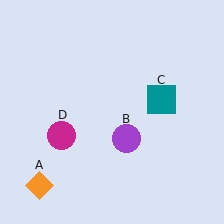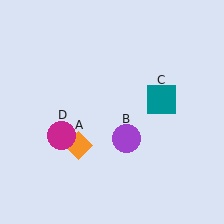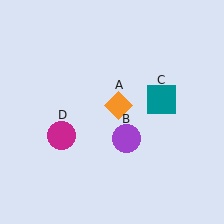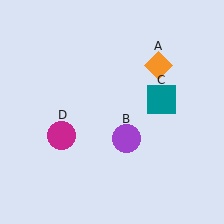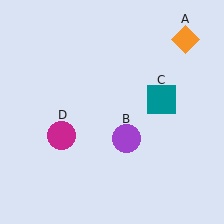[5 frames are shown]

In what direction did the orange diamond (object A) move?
The orange diamond (object A) moved up and to the right.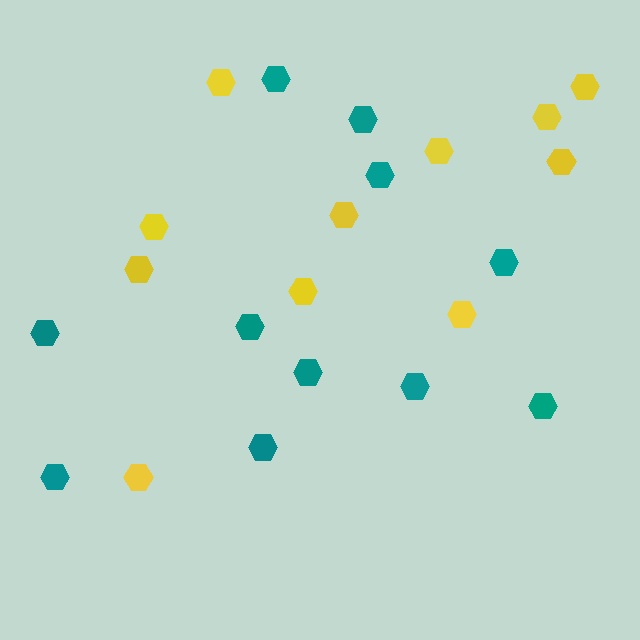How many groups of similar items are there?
There are 2 groups: one group of yellow hexagons (11) and one group of teal hexagons (11).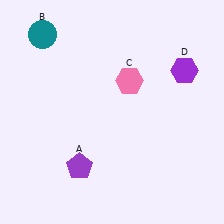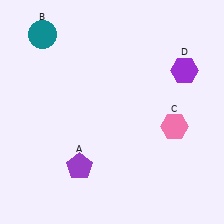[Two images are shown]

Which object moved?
The pink hexagon (C) moved down.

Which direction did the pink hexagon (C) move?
The pink hexagon (C) moved down.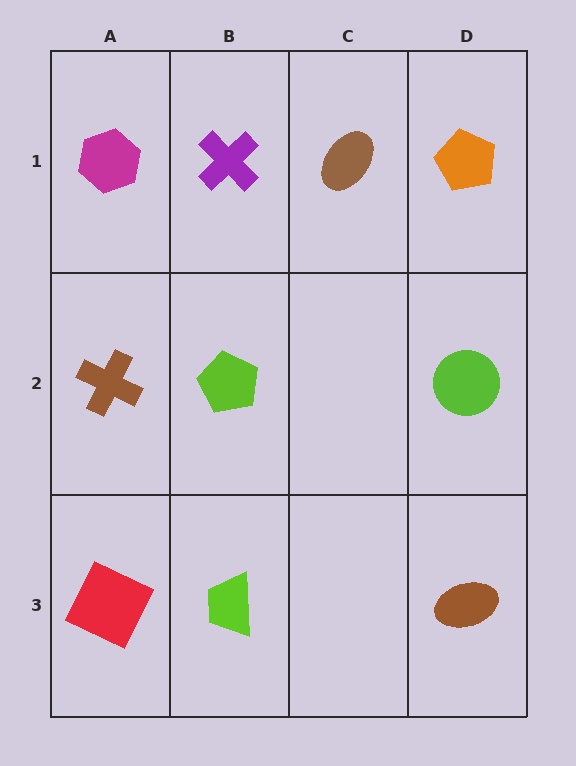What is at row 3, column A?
A red square.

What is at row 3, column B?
A lime trapezoid.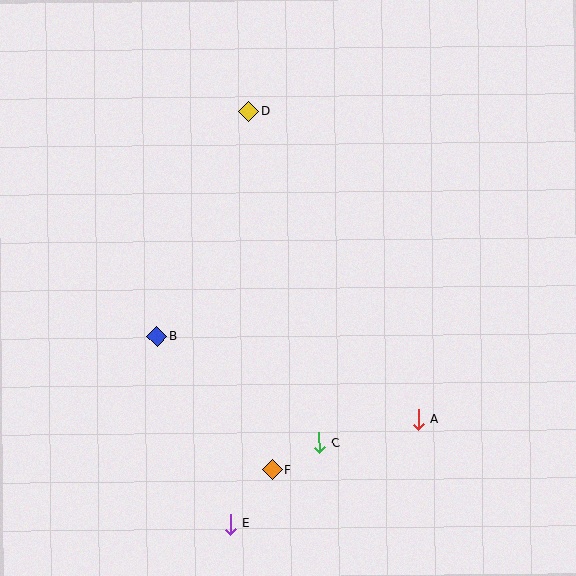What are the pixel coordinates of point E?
Point E is at (231, 524).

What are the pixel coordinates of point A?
Point A is at (418, 419).